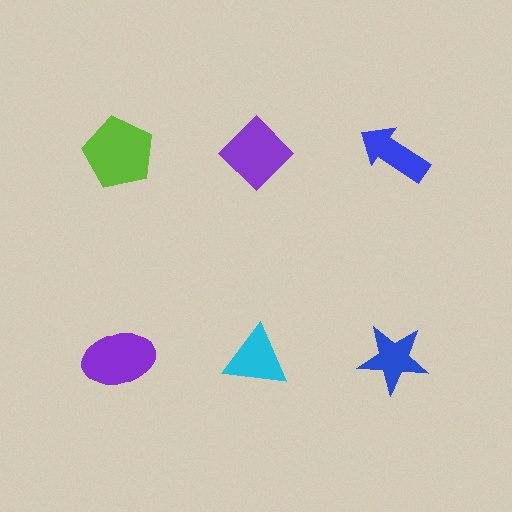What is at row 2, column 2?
A cyan triangle.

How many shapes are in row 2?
3 shapes.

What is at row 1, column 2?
A purple diamond.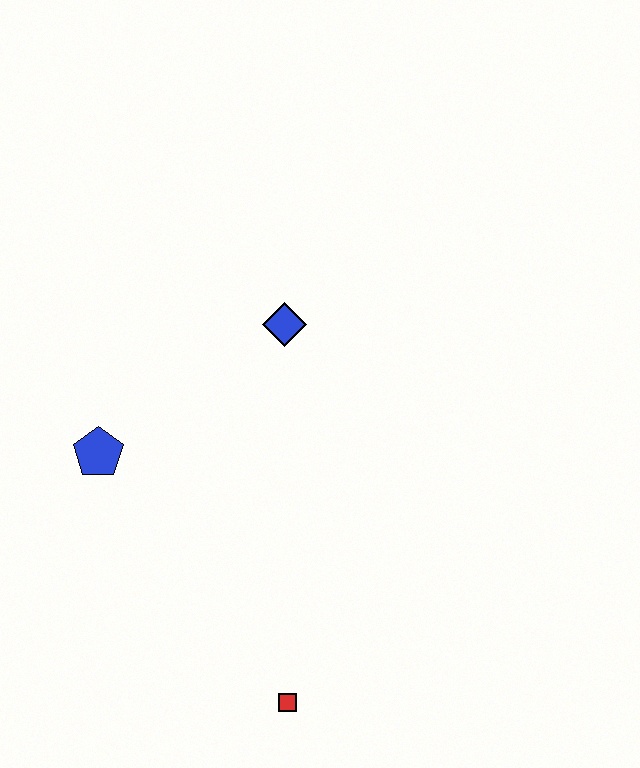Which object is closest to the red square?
The blue pentagon is closest to the red square.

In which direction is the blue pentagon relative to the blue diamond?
The blue pentagon is to the left of the blue diamond.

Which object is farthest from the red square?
The blue diamond is farthest from the red square.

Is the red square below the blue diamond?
Yes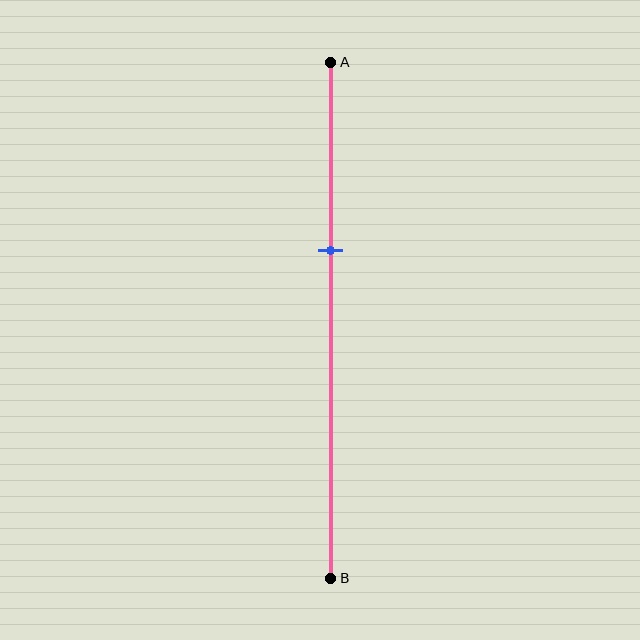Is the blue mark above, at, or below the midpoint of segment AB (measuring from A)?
The blue mark is above the midpoint of segment AB.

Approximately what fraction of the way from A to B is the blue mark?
The blue mark is approximately 35% of the way from A to B.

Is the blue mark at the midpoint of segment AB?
No, the mark is at about 35% from A, not at the 50% midpoint.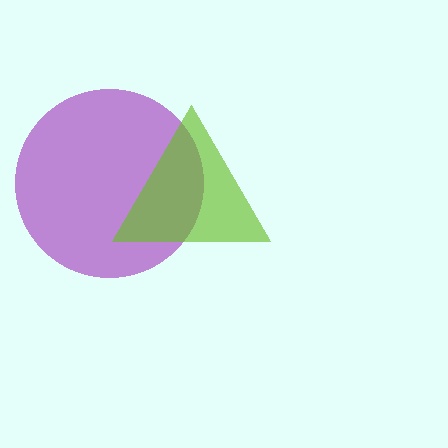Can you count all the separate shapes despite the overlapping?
Yes, there are 2 separate shapes.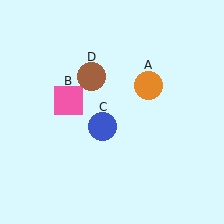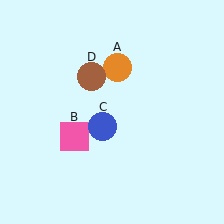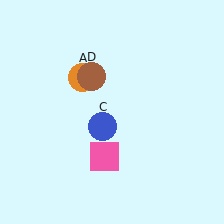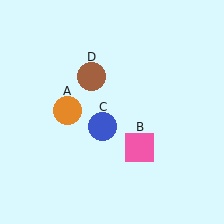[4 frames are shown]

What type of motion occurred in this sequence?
The orange circle (object A), pink square (object B) rotated counterclockwise around the center of the scene.